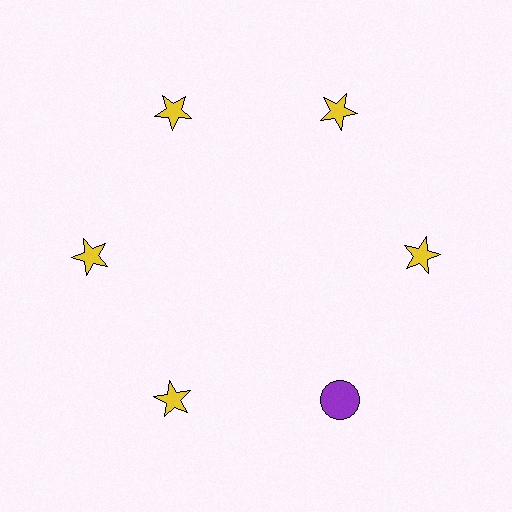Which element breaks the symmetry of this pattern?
The purple circle at roughly the 5 o'clock position breaks the symmetry. All other shapes are yellow stars.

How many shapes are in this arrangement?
There are 6 shapes arranged in a ring pattern.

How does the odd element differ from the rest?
It differs in both color (purple instead of yellow) and shape (circle instead of star).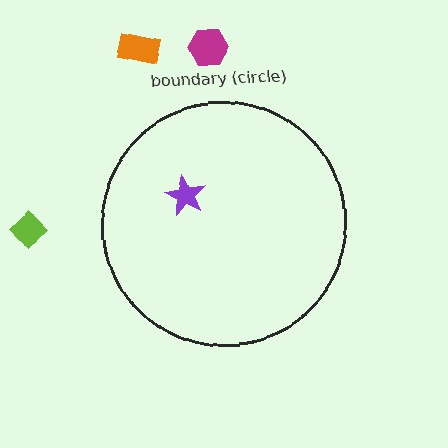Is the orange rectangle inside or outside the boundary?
Outside.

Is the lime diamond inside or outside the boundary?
Outside.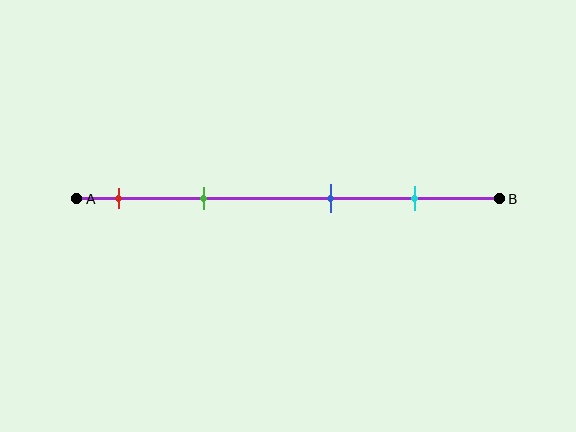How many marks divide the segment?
There are 4 marks dividing the segment.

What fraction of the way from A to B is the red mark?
The red mark is approximately 10% (0.1) of the way from A to B.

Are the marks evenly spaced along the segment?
No, the marks are not evenly spaced.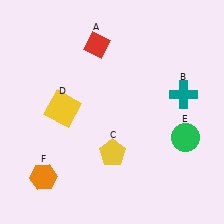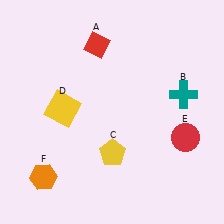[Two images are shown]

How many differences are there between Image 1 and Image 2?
There is 1 difference between the two images.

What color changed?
The circle (E) changed from green in Image 1 to red in Image 2.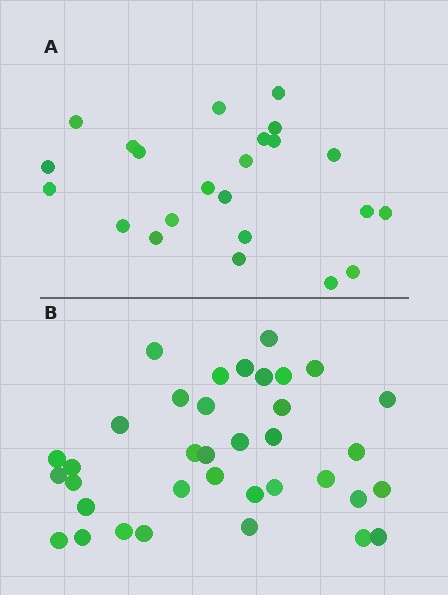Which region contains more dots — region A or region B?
Region B (the bottom region) has more dots.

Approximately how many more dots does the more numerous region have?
Region B has approximately 15 more dots than region A.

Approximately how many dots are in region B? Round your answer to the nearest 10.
About 40 dots. (The exact count is 36, which rounds to 40.)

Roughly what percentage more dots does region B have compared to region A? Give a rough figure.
About 55% more.